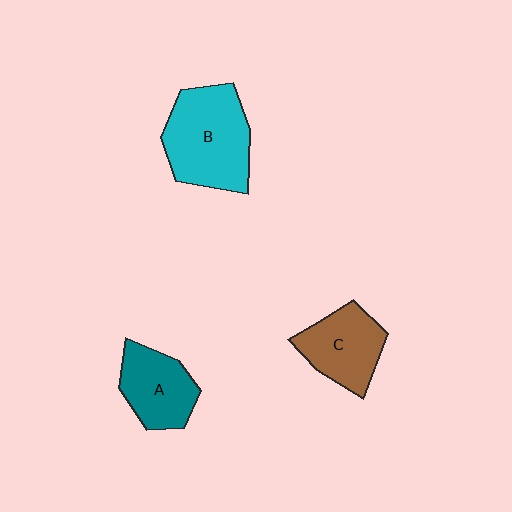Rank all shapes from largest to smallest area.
From largest to smallest: B (cyan), C (brown), A (teal).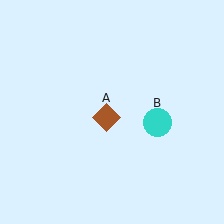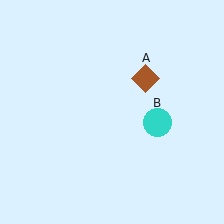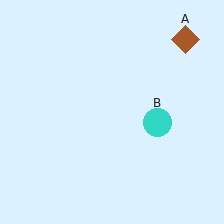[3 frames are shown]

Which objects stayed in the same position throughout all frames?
Cyan circle (object B) remained stationary.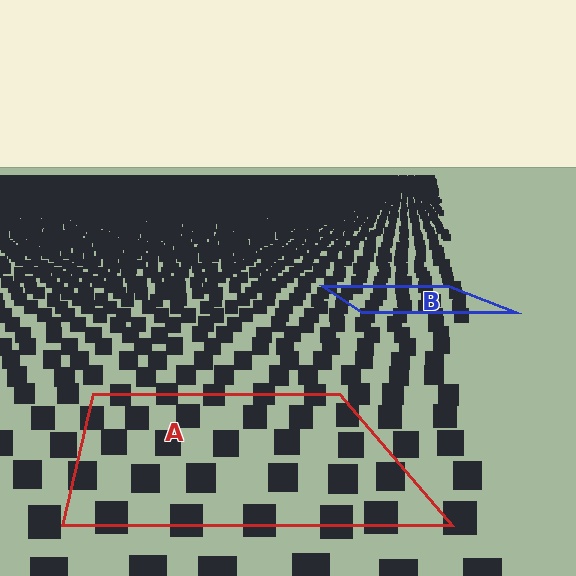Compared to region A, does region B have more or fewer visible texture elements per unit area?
Region B has more texture elements per unit area — they are packed more densely because it is farther away.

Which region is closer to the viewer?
Region A is closer. The texture elements there are larger and more spread out.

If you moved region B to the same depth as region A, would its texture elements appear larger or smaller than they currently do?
They would appear larger. At a closer depth, the same texture elements are projected at a bigger on-screen size.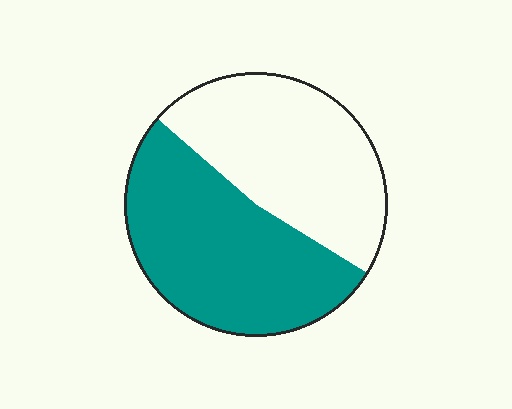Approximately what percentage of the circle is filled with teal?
Approximately 55%.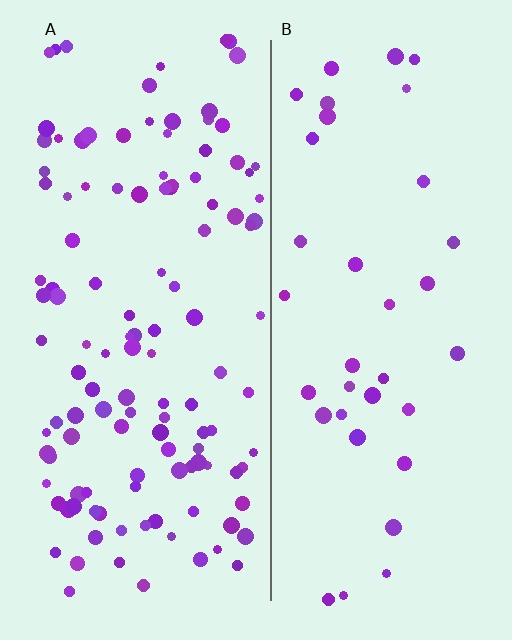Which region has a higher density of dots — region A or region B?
A (the left).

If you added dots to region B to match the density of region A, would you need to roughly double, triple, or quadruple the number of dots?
Approximately triple.